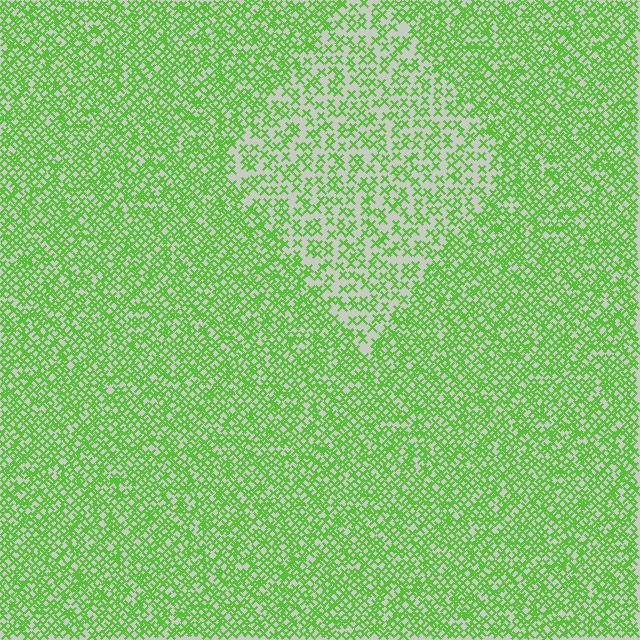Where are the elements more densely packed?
The elements are more densely packed outside the diamond boundary.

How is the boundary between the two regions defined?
The boundary is defined by a change in element density (approximately 1.9x ratio). All elements are the same color, size, and shape.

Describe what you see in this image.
The image contains small lime elements arranged at two different densities. A diamond-shaped region is visible where the elements are less densely packed than the surrounding area.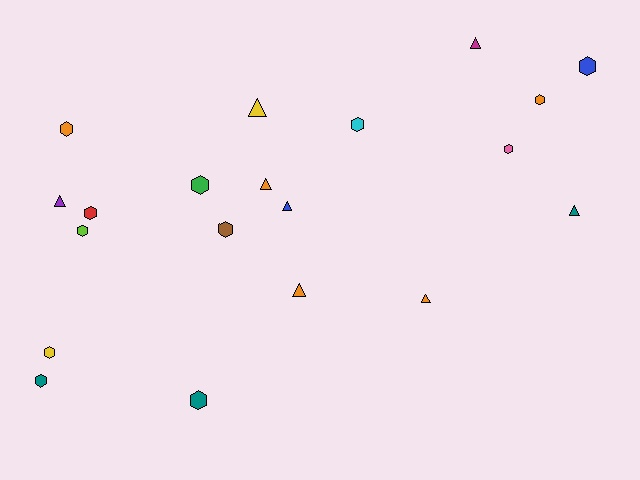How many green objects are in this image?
There is 1 green object.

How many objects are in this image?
There are 20 objects.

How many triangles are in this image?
There are 8 triangles.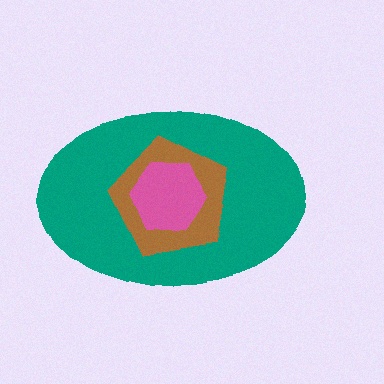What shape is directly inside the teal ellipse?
The brown pentagon.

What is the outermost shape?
The teal ellipse.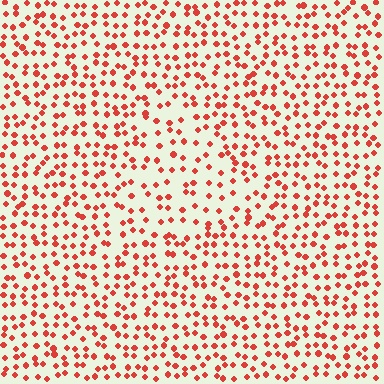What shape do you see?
I see a triangle.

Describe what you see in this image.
The image contains small red elements arranged at two different densities. A triangle-shaped region is visible where the elements are less densely packed than the surrounding area.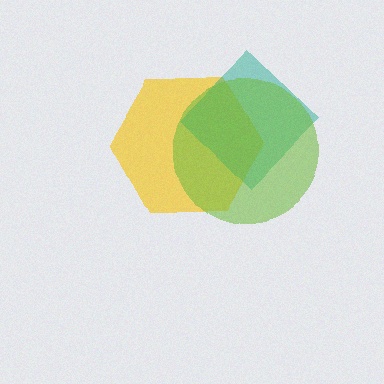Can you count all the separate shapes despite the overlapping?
Yes, there are 3 separate shapes.